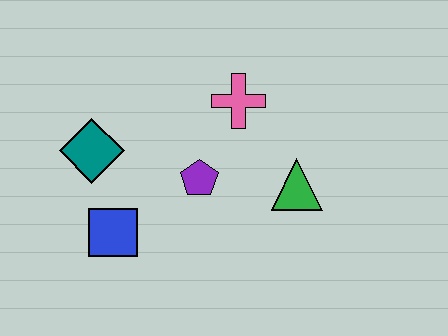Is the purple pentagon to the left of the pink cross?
Yes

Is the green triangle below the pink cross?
Yes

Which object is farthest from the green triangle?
The teal diamond is farthest from the green triangle.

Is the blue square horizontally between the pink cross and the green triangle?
No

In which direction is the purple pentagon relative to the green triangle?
The purple pentagon is to the left of the green triangle.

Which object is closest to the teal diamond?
The blue square is closest to the teal diamond.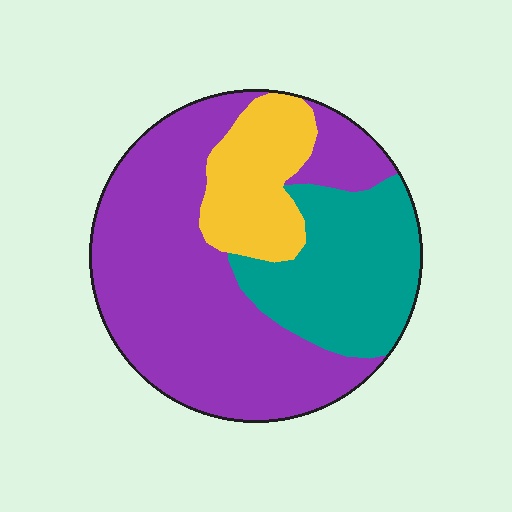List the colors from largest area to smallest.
From largest to smallest: purple, teal, yellow.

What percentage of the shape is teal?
Teal covers 26% of the shape.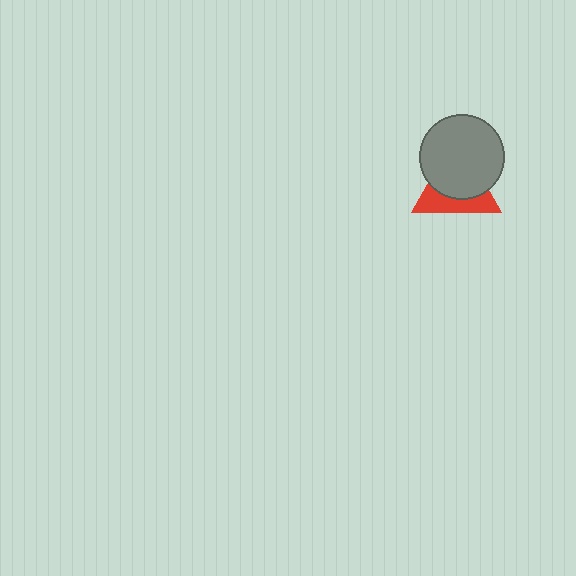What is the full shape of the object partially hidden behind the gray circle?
The partially hidden object is a red triangle.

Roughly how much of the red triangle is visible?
A small part of it is visible (roughly 41%).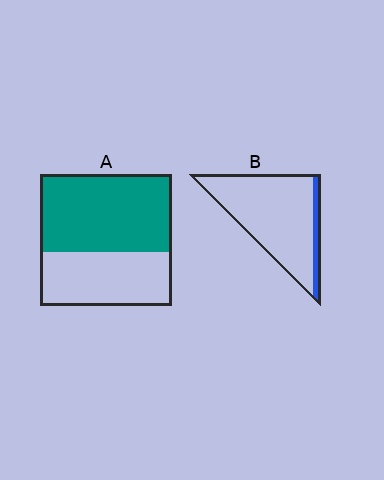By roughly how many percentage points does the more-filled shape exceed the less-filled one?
By roughly 45 percentage points (A over B).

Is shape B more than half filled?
No.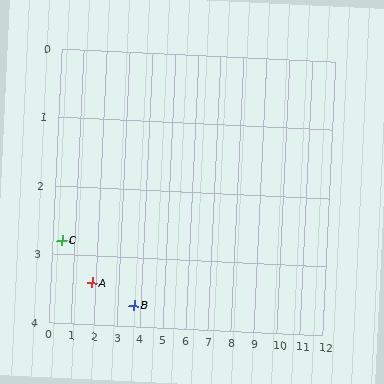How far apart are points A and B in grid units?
Points A and B are about 1.9 grid units apart.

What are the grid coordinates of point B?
Point B is at approximately (3.7, 3.7).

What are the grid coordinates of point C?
Point C is at approximately (0.4, 2.8).